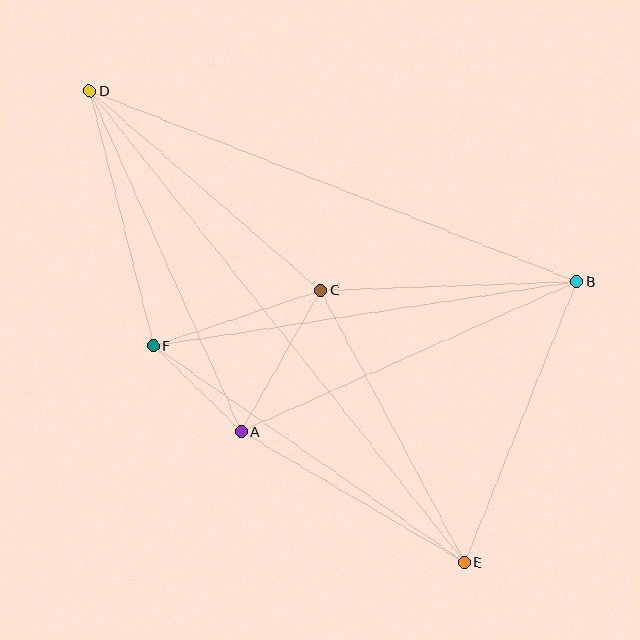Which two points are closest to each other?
Points A and F are closest to each other.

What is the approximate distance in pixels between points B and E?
The distance between B and E is approximately 303 pixels.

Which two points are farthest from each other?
Points D and E are farthest from each other.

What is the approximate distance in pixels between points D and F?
The distance between D and F is approximately 262 pixels.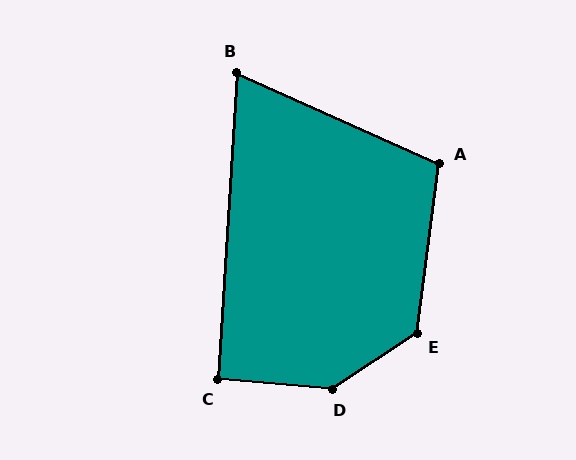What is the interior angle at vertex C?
Approximately 91 degrees (approximately right).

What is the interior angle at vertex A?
Approximately 107 degrees (obtuse).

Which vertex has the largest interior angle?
D, at approximately 142 degrees.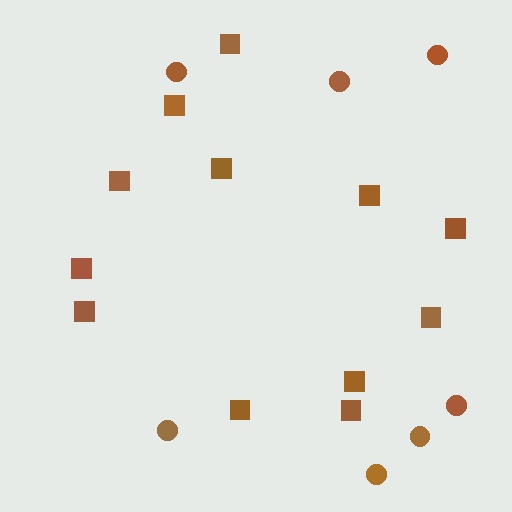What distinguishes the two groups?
There are 2 groups: one group of squares (12) and one group of circles (7).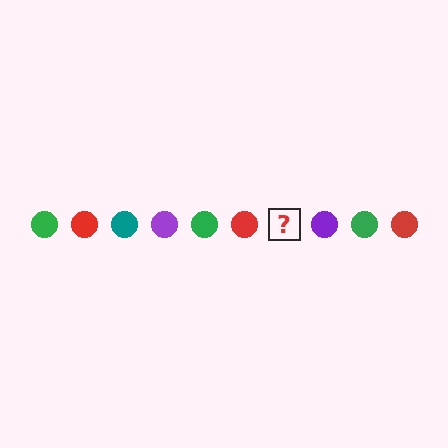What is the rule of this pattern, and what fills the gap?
The rule is that the pattern cycles through green, red, teal, purple circles. The gap should be filled with a teal circle.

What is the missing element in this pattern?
The missing element is a teal circle.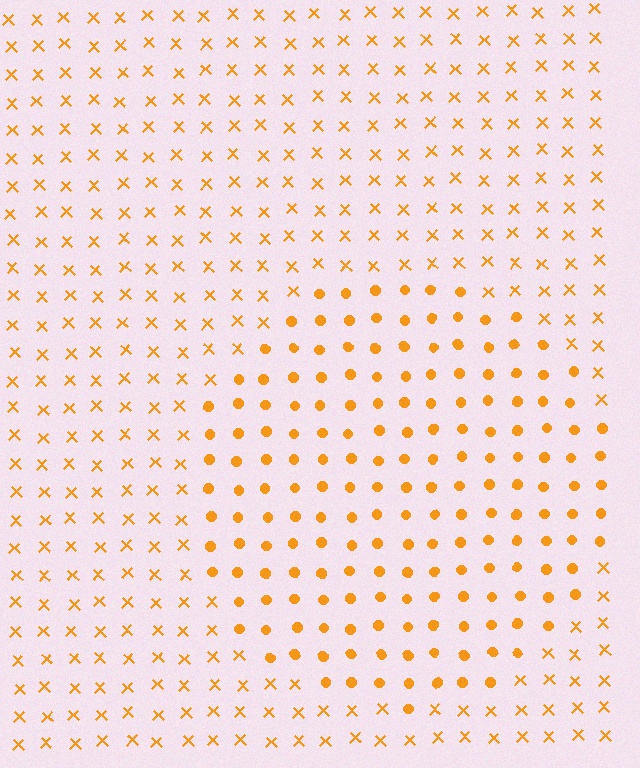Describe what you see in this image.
The image is filled with small orange elements arranged in a uniform grid. A circle-shaped region contains circles, while the surrounding area contains X marks. The boundary is defined purely by the change in element shape.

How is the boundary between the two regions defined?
The boundary is defined by a change in element shape: circles inside vs. X marks outside. All elements share the same color and spacing.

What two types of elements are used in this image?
The image uses circles inside the circle region and X marks outside it.